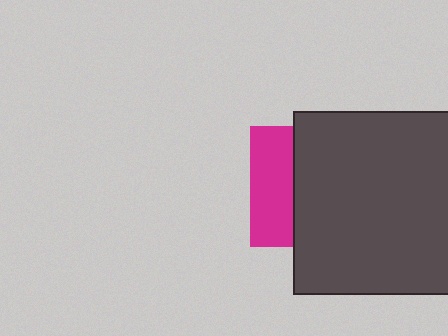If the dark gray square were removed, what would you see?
You would see the complete magenta square.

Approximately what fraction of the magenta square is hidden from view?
Roughly 64% of the magenta square is hidden behind the dark gray square.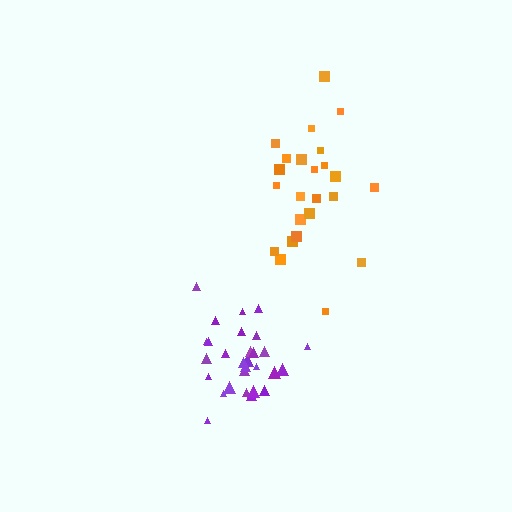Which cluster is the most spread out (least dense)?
Orange.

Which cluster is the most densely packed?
Purple.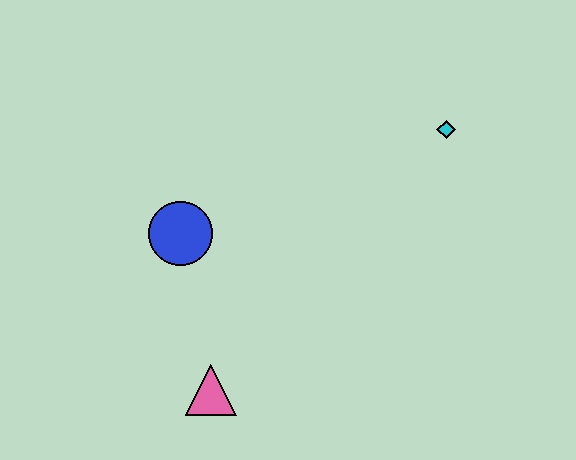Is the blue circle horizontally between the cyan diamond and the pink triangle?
No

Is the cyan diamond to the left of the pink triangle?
No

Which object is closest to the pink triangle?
The blue circle is closest to the pink triangle.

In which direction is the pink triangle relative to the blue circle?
The pink triangle is below the blue circle.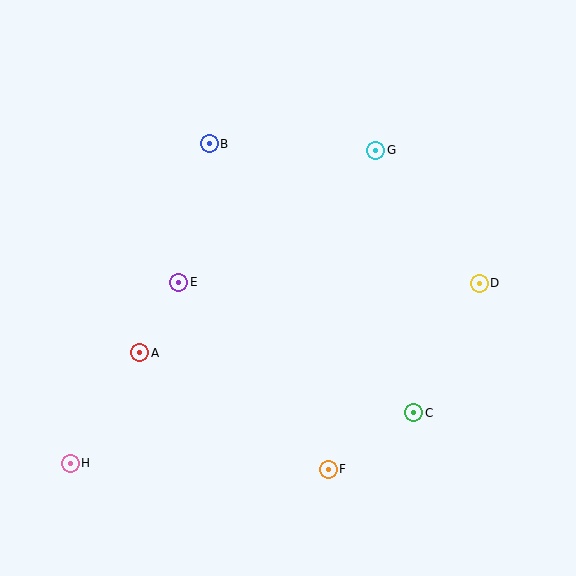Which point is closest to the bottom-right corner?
Point C is closest to the bottom-right corner.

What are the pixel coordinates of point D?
Point D is at (479, 283).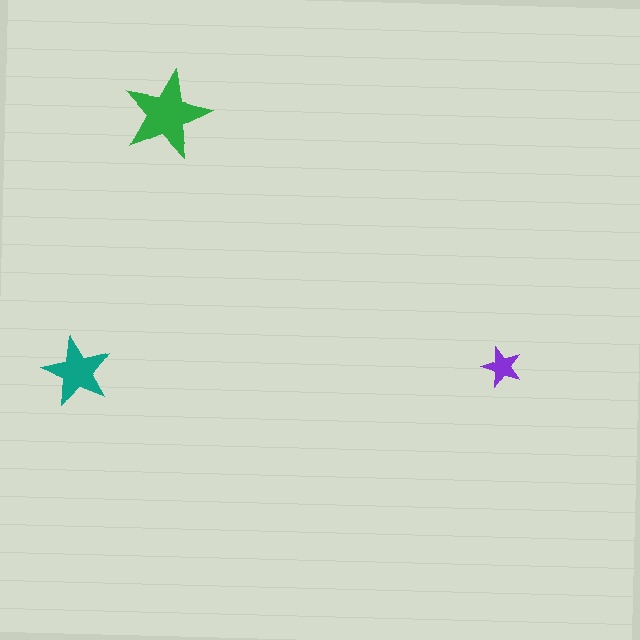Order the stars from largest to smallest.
the green one, the teal one, the purple one.